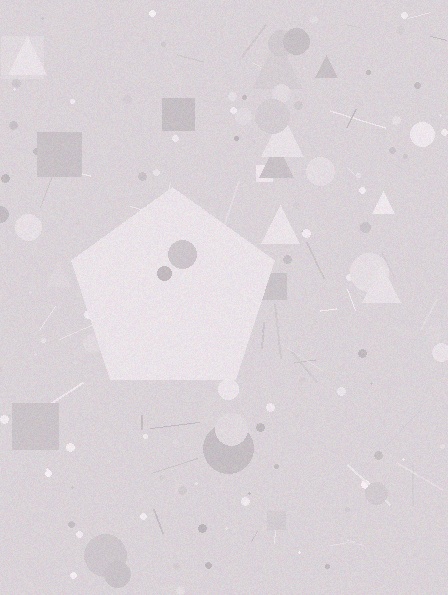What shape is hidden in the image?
A pentagon is hidden in the image.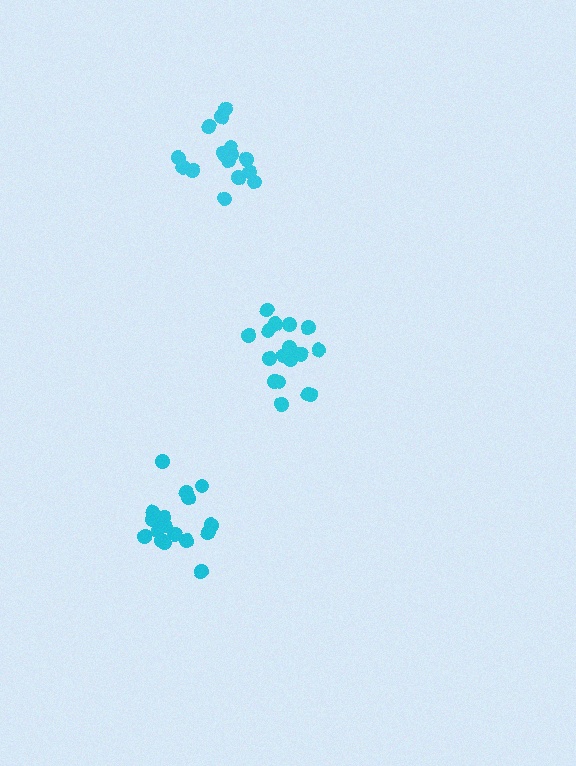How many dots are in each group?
Group 1: 18 dots, Group 2: 17 dots, Group 3: 17 dots (52 total).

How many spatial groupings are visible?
There are 3 spatial groupings.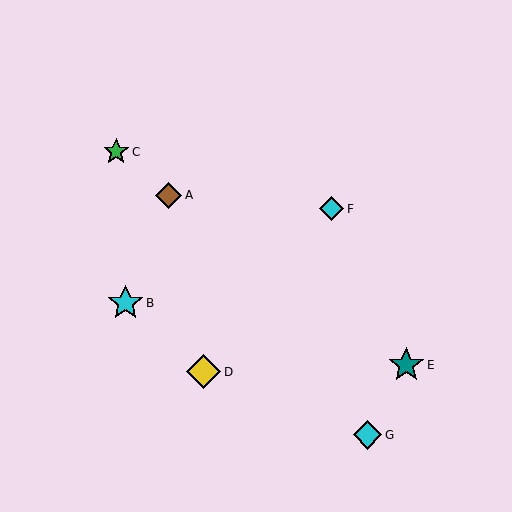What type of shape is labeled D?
Shape D is a yellow diamond.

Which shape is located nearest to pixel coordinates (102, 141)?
The green star (labeled C) at (116, 152) is nearest to that location.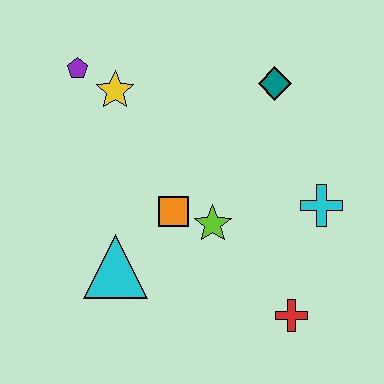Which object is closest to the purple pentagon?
The yellow star is closest to the purple pentagon.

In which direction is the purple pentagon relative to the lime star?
The purple pentagon is above the lime star.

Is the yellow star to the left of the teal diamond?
Yes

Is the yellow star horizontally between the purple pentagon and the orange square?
Yes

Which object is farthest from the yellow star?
The red cross is farthest from the yellow star.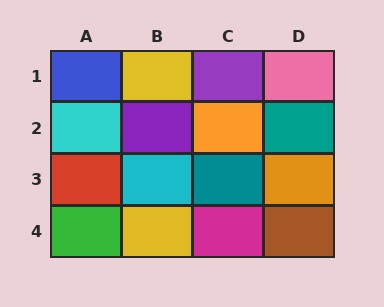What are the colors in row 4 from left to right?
Green, yellow, magenta, brown.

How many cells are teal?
2 cells are teal.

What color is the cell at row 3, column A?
Red.